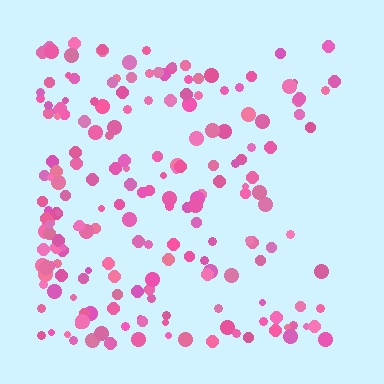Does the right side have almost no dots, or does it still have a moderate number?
Still a moderate number, just noticeably fewer than the left.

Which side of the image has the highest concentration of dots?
The left.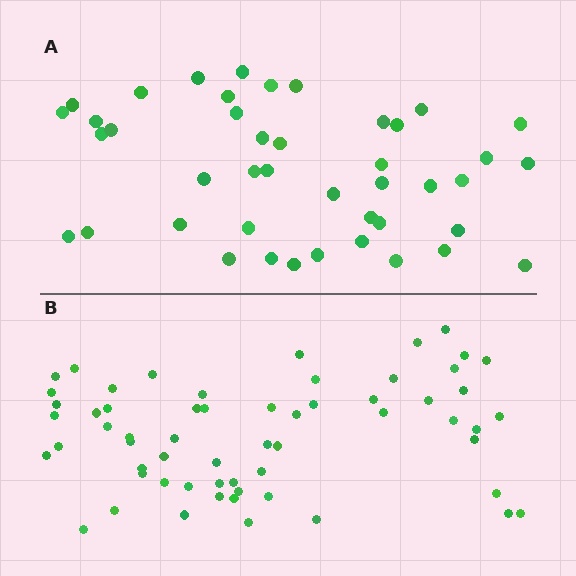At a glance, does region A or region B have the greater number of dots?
Region B (the bottom region) has more dots.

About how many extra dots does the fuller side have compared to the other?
Region B has approximately 15 more dots than region A.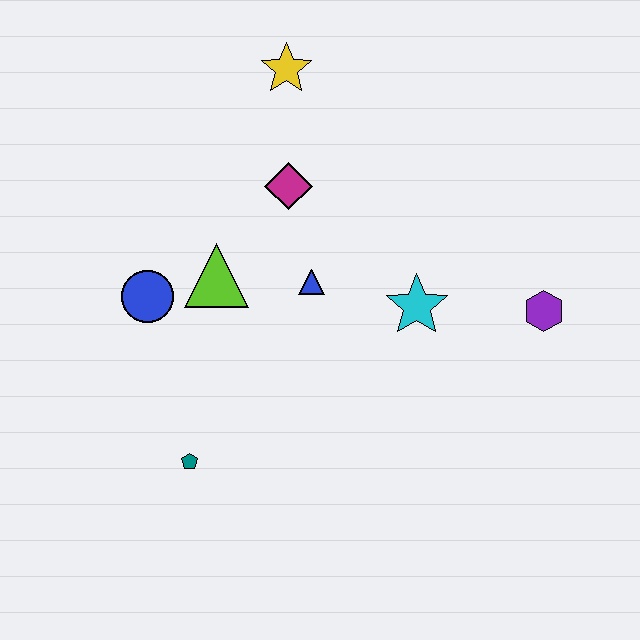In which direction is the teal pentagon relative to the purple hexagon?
The teal pentagon is to the left of the purple hexagon.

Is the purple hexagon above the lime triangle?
No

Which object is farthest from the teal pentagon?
The yellow star is farthest from the teal pentagon.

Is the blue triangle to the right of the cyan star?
No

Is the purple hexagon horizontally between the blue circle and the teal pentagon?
No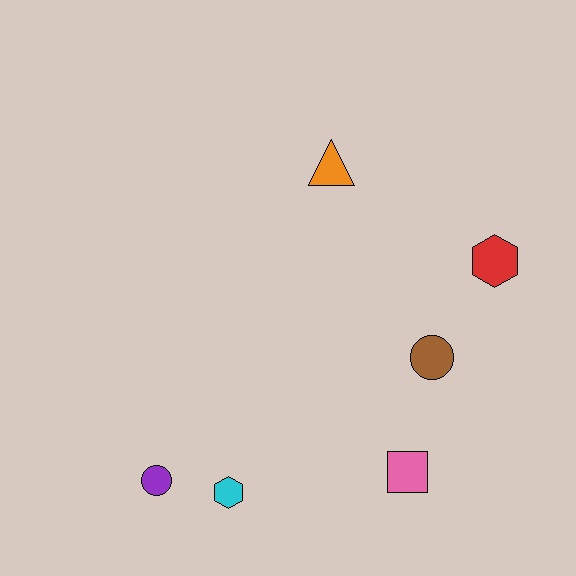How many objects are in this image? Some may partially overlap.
There are 6 objects.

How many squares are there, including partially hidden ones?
There is 1 square.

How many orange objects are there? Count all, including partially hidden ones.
There is 1 orange object.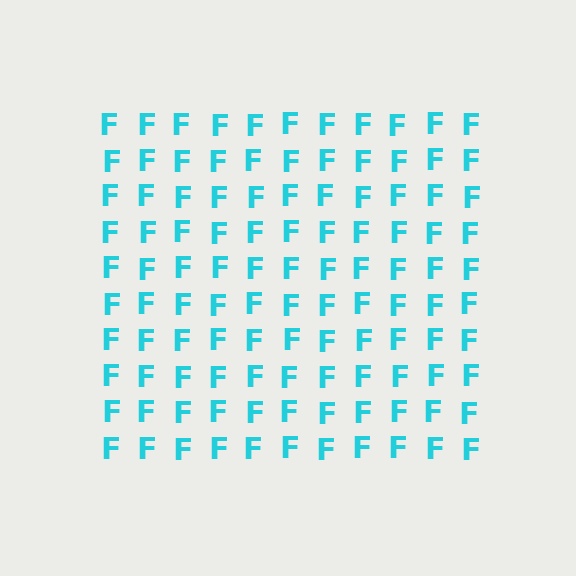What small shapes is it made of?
It is made of small letter F's.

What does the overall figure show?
The overall figure shows a square.